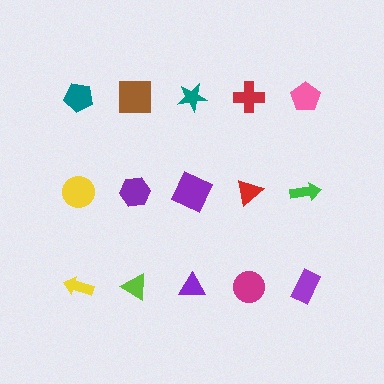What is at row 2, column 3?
A purple square.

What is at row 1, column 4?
A red cross.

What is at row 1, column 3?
A teal star.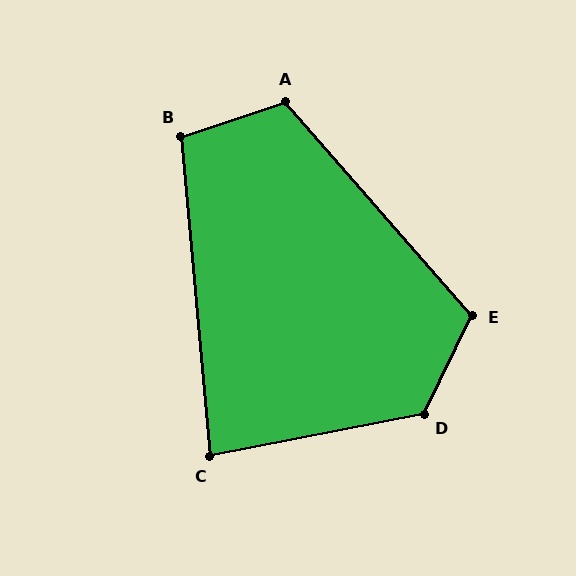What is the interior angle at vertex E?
Approximately 113 degrees (obtuse).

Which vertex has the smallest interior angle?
C, at approximately 84 degrees.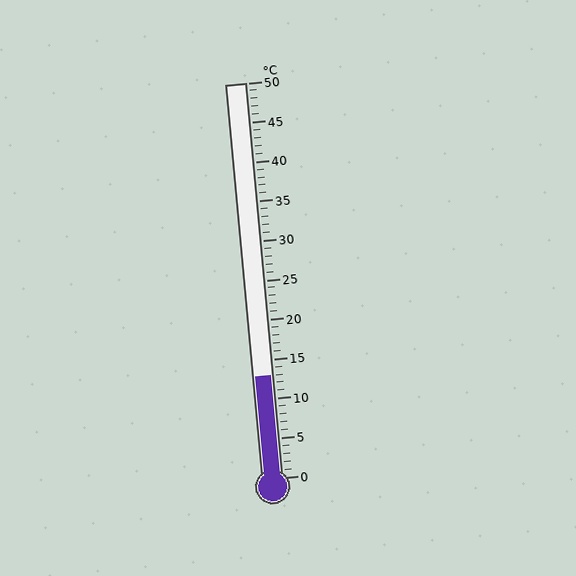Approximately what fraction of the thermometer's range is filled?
The thermometer is filled to approximately 25% of its range.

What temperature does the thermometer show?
The thermometer shows approximately 13°C.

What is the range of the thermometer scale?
The thermometer scale ranges from 0°C to 50°C.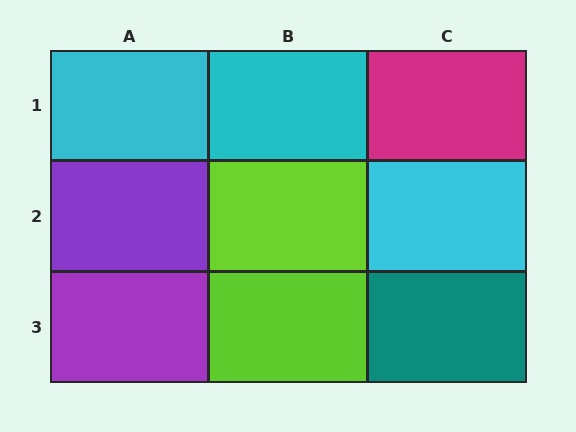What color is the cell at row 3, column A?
Purple.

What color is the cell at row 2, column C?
Cyan.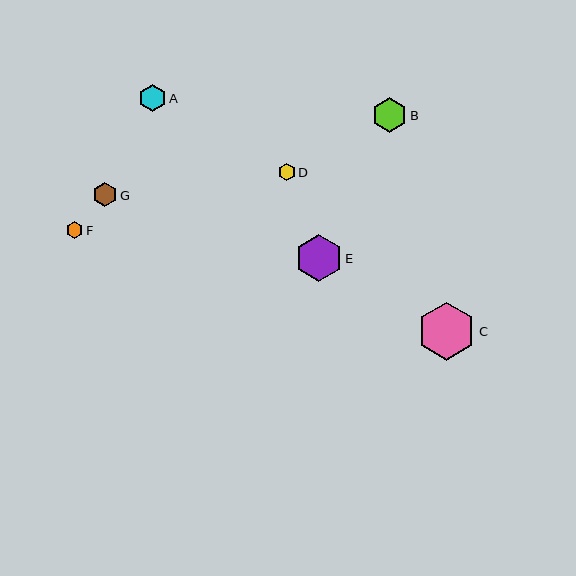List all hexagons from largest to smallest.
From largest to smallest: C, E, B, A, G, D, F.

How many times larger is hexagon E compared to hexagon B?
Hexagon E is approximately 1.4 times the size of hexagon B.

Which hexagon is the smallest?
Hexagon F is the smallest with a size of approximately 17 pixels.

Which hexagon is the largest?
Hexagon C is the largest with a size of approximately 58 pixels.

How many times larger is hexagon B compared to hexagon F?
Hexagon B is approximately 2.0 times the size of hexagon F.